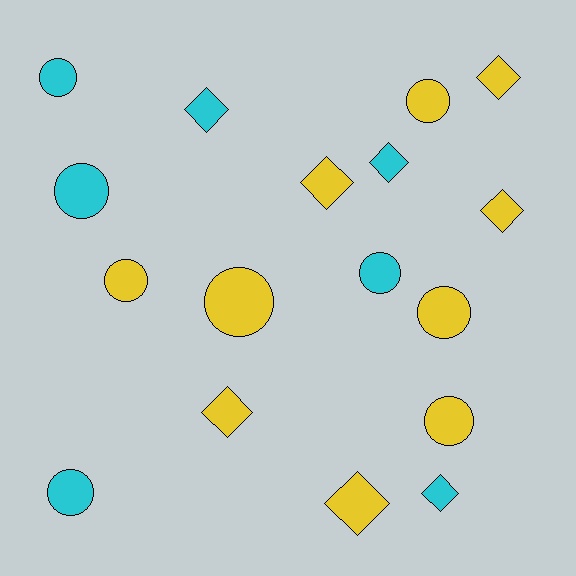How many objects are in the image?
There are 17 objects.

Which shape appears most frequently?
Circle, with 9 objects.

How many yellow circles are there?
There are 5 yellow circles.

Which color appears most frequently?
Yellow, with 10 objects.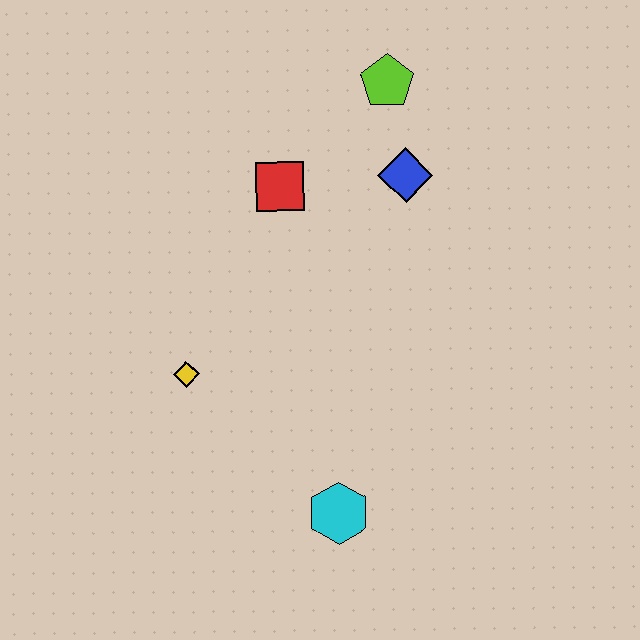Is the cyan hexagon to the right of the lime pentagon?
No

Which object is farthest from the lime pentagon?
The cyan hexagon is farthest from the lime pentagon.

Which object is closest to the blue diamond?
The lime pentagon is closest to the blue diamond.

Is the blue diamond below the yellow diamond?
No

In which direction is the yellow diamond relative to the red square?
The yellow diamond is below the red square.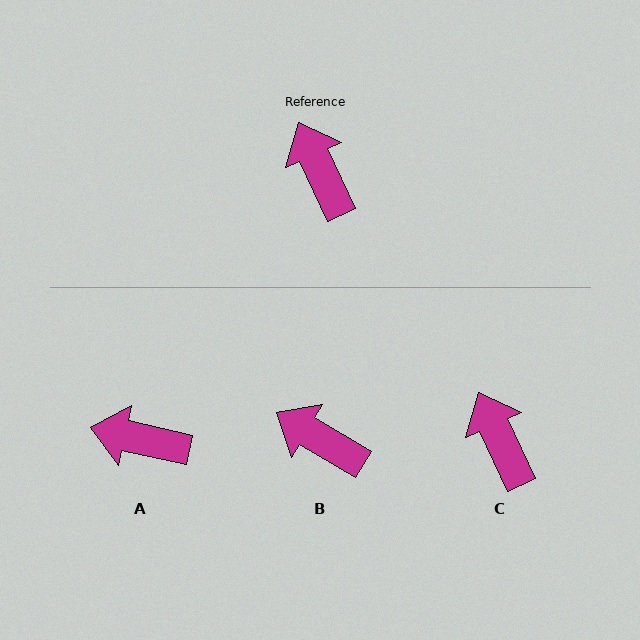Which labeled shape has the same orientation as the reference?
C.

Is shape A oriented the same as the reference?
No, it is off by about 52 degrees.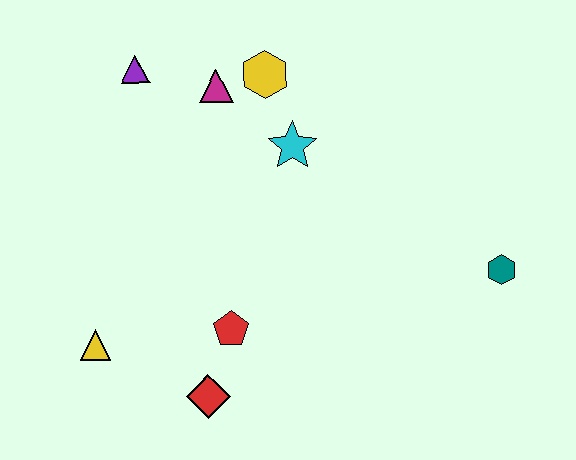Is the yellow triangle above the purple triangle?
No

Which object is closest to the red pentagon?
The red diamond is closest to the red pentagon.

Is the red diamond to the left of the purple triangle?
No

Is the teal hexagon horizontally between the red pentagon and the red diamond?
No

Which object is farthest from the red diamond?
The purple triangle is farthest from the red diamond.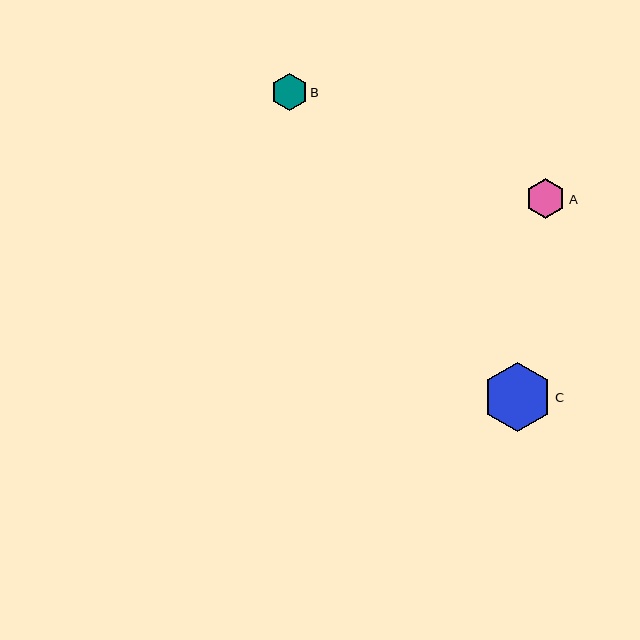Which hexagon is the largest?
Hexagon C is the largest with a size of approximately 69 pixels.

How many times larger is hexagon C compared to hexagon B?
Hexagon C is approximately 1.9 times the size of hexagon B.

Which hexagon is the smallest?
Hexagon B is the smallest with a size of approximately 36 pixels.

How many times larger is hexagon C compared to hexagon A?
Hexagon C is approximately 1.8 times the size of hexagon A.